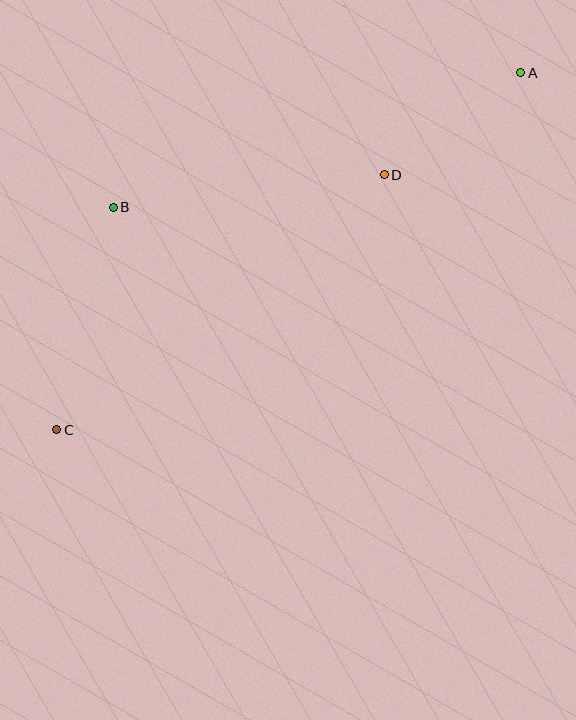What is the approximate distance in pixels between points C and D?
The distance between C and D is approximately 415 pixels.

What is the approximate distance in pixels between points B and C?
The distance between B and C is approximately 230 pixels.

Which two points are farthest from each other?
Points A and C are farthest from each other.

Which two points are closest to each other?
Points A and D are closest to each other.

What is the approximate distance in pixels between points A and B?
The distance between A and B is approximately 429 pixels.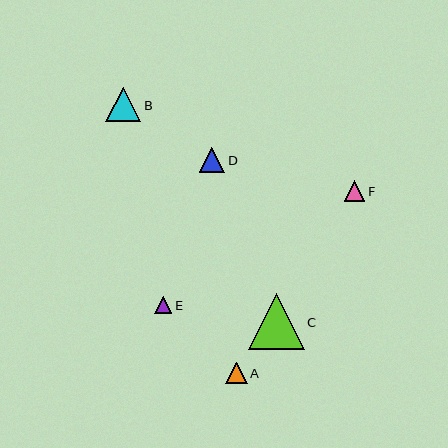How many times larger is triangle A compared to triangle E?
Triangle A is approximately 1.3 times the size of triangle E.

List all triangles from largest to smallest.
From largest to smallest: C, B, D, A, F, E.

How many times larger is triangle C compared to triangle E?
Triangle C is approximately 3.4 times the size of triangle E.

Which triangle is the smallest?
Triangle E is the smallest with a size of approximately 17 pixels.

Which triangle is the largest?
Triangle C is the largest with a size of approximately 56 pixels.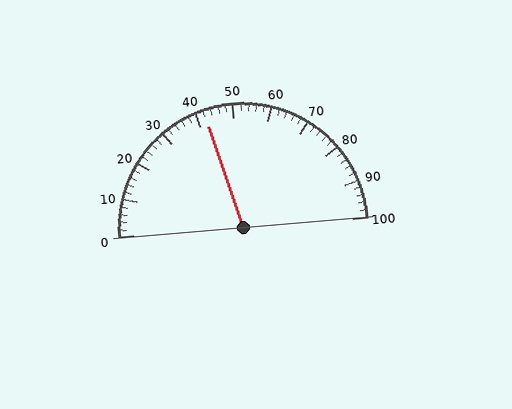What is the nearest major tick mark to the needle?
The nearest major tick mark is 40.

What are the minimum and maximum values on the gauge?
The gauge ranges from 0 to 100.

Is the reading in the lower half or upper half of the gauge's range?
The reading is in the lower half of the range (0 to 100).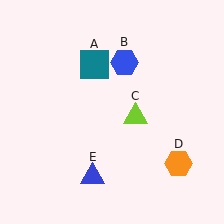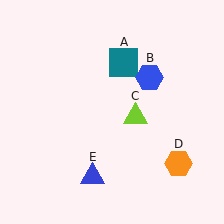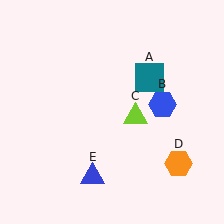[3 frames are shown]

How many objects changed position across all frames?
2 objects changed position: teal square (object A), blue hexagon (object B).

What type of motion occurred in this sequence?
The teal square (object A), blue hexagon (object B) rotated clockwise around the center of the scene.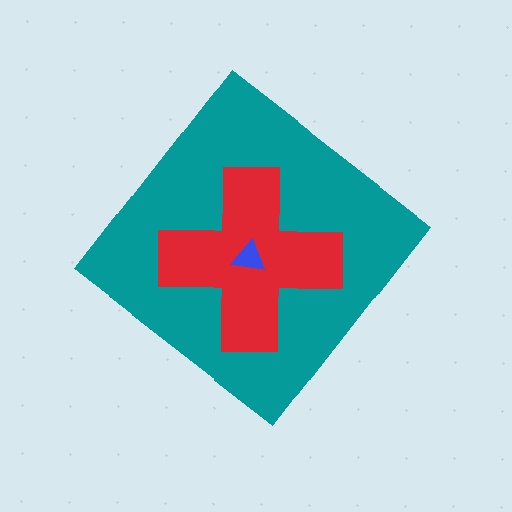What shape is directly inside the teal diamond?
The red cross.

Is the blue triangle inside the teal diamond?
Yes.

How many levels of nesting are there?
3.